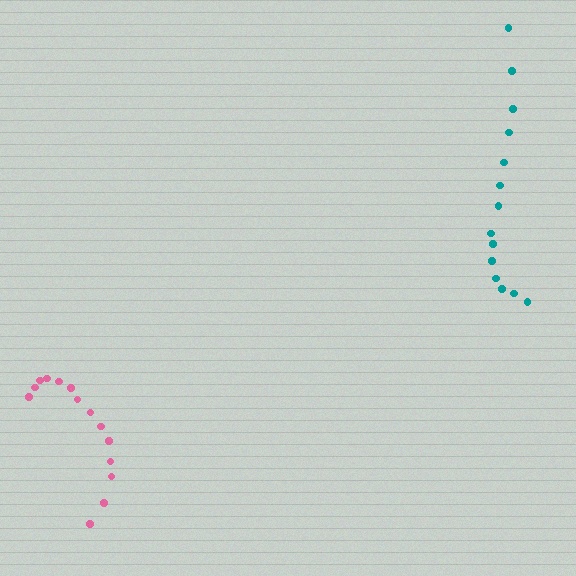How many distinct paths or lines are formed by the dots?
There are 2 distinct paths.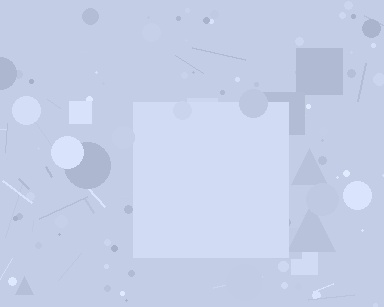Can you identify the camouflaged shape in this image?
The camouflaged shape is a square.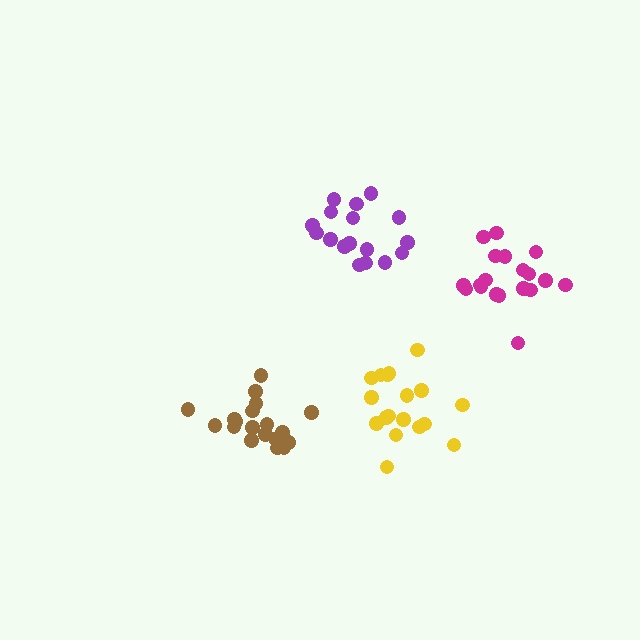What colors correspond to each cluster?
The clusters are colored: purple, brown, magenta, yellow.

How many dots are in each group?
Group 1: 17 dots, Group 2: 19 dots, Group 3: 19 dots, Group 4: 19 dots (74 total).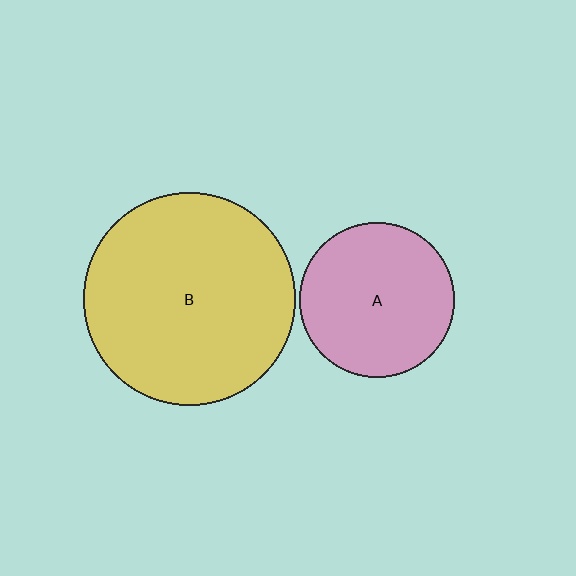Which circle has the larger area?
Circle B (yellow).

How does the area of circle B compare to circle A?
Approximately 1.9 times.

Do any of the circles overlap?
No, none of the circles overlap.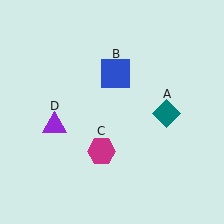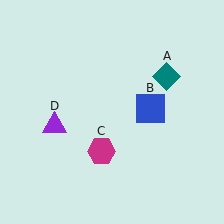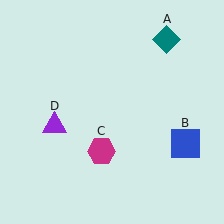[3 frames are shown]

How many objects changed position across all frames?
2 objects changed position: teal diamond (object A), blue square (object B).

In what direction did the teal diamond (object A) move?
The teal diamond (object A) moved up.